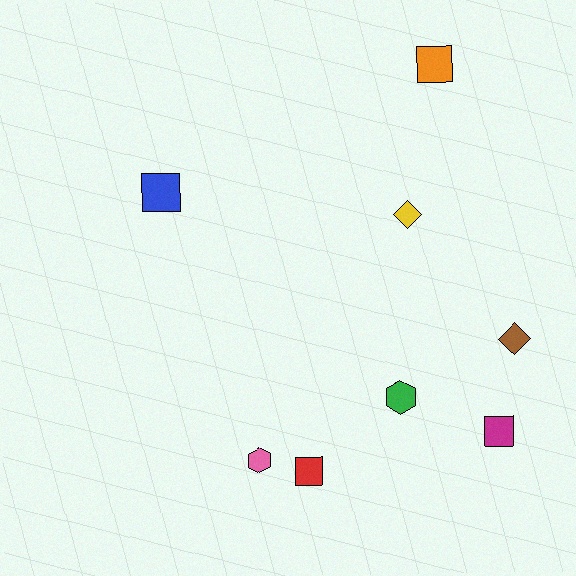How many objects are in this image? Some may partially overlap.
There are 8 objects.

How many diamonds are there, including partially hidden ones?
There are 2 diamonds.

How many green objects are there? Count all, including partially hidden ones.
There is 1 green object.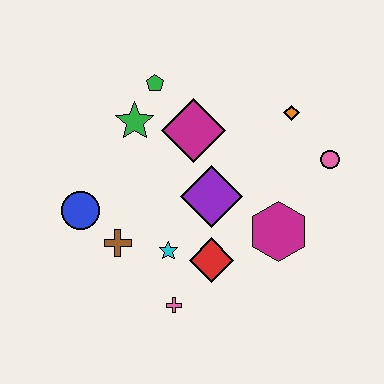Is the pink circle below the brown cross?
No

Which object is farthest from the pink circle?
The blue circle is farthest from the pink circle.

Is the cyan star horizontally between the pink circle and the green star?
Yes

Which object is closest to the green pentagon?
The green star is closest to the green pentagon.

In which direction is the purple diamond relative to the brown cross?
The purple diamond is to the right of the brown cross.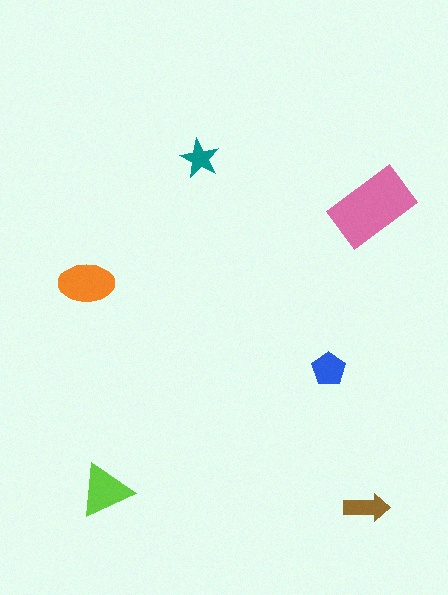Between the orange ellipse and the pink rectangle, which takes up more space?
The pink rectangle.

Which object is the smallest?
The teal star.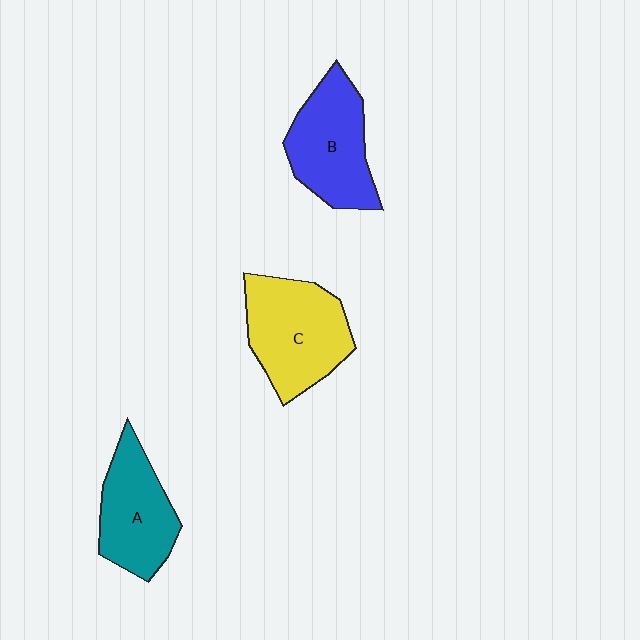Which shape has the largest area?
Shape C (yellow).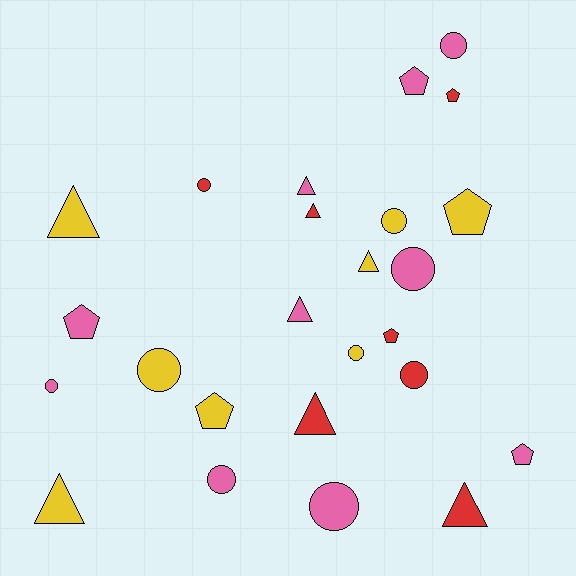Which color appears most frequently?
Pink, with 10 objects.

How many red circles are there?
There are 2 red circles.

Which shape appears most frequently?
Circle, with 10 objects.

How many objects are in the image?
There are 25 objects.